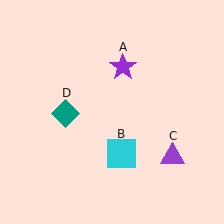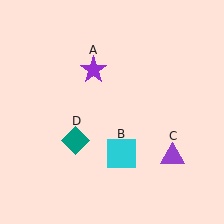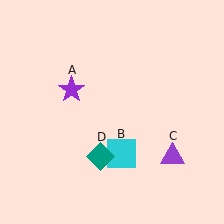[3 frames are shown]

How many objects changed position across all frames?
2 objects changed position: purple star (object A), teal diamond (object D).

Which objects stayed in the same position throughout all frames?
Cyan square (object B) and purple triangle (object C) remained stationary.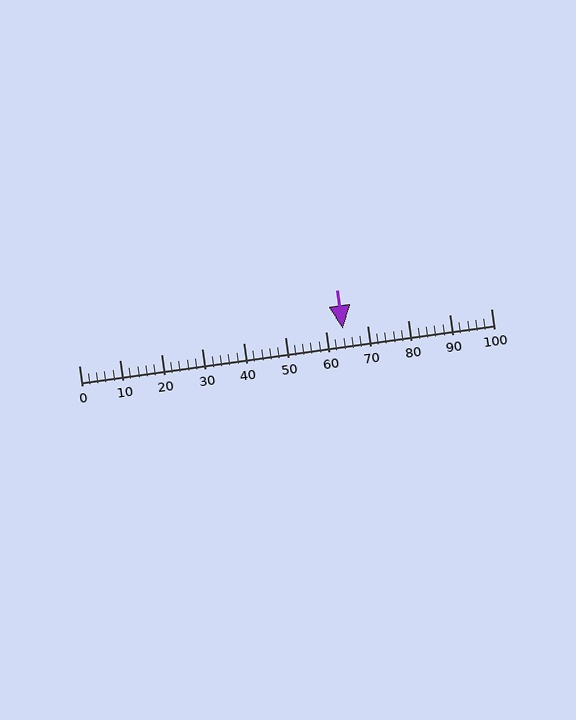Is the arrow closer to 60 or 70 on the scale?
The arrow is closer to 60.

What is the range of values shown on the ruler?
The ruler shows values from 0 to 100.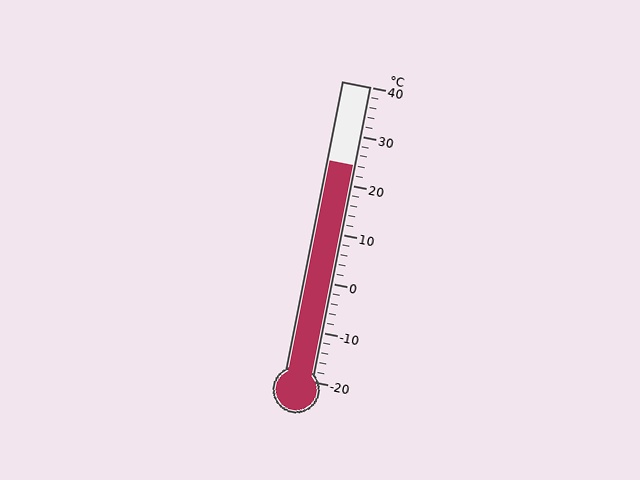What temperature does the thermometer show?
The thermometer shows approximately 24°C.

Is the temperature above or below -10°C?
The temperature is above -10°C.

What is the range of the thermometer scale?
The thermometer scale ranges from -20°C to 40°C.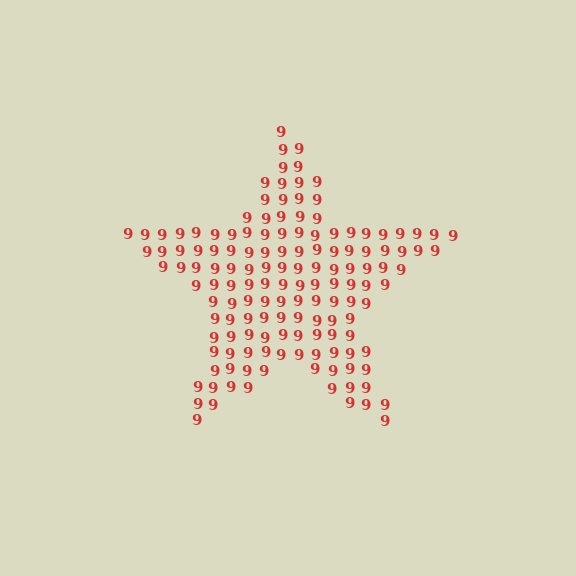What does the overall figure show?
The overall figure shows a star.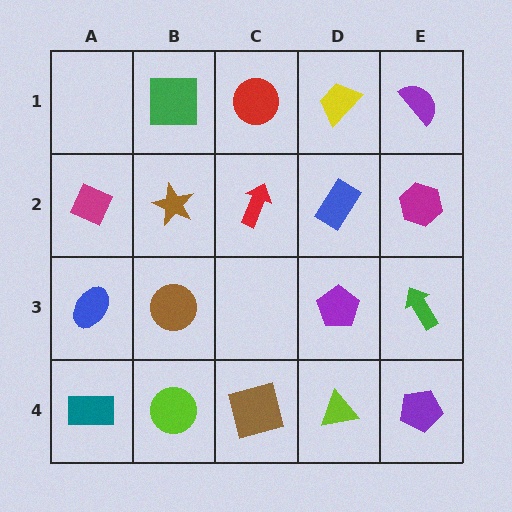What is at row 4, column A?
A teal rectangle.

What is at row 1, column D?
A yellow trapezoid.